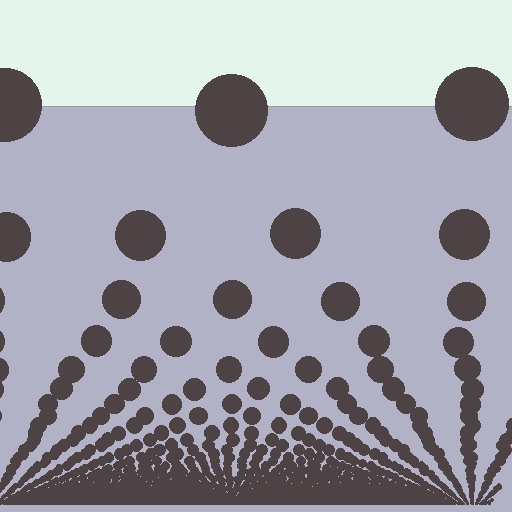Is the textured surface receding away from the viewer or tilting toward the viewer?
The surface appears to tilt toward the viewer. Texture elements get larger and sparser toward the top.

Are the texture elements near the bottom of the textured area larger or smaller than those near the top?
Smaller. The gradient is inverted — elements near the bottom are smaller and denser.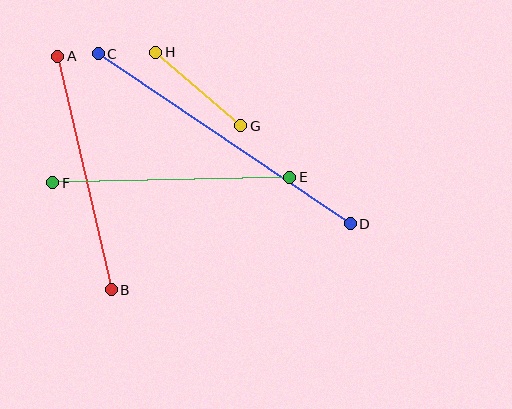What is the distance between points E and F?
The distance is approximately 237 pixels.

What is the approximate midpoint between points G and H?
The midpoint is at approximately (198, 89) pixels.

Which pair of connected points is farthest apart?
Points C and D are farthest apart.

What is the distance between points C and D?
The distance is approximately 304 pixels.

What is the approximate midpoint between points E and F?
The midpoint is at approximately (171, 180) pixels.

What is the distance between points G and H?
The distance is approximately 112 pixels.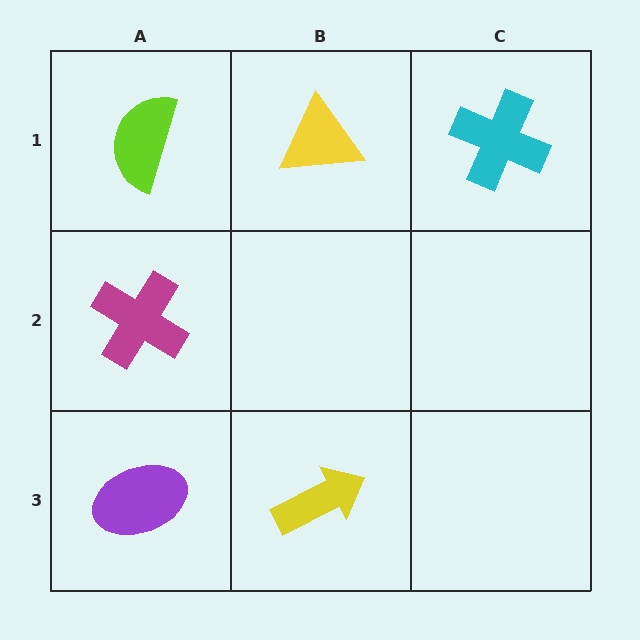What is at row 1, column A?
A lime semicircle.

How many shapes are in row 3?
2 shapes.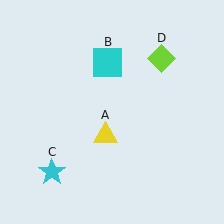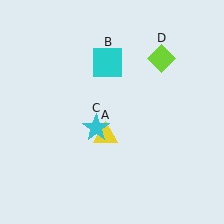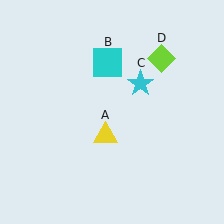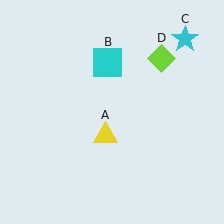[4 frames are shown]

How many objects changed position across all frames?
1 object changed position: cyan star (object C).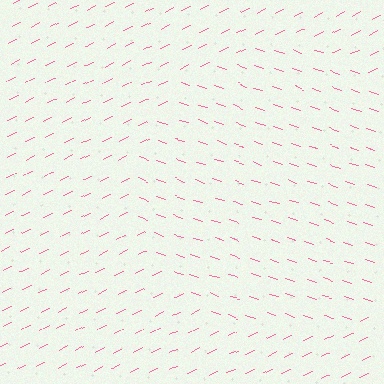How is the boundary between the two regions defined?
The boundary is defined purely by a change in line orientation (approximately 45 degrees difference). All lines are the same color and thickness.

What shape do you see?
I see a circle.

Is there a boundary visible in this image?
Yes, there is a texture boundary formed by a change in line orientation.